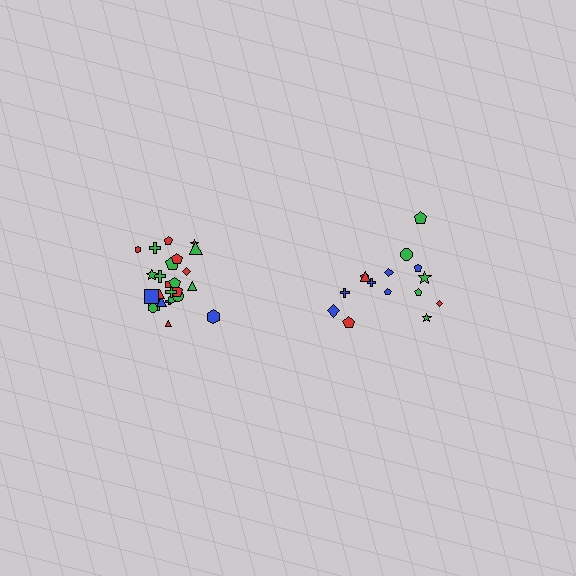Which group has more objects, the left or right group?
The left group.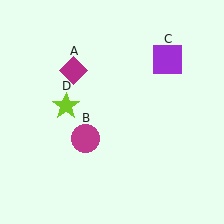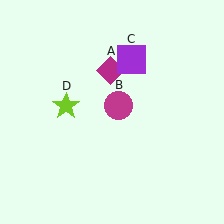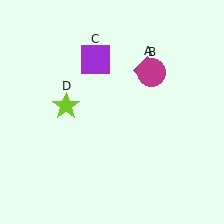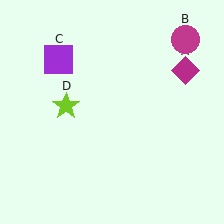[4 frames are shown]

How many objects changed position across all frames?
3 objects changed position: magenta diamond (object A), magenta circle (object B), purple square (object C).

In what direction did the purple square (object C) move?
The purple square (object C) moved left.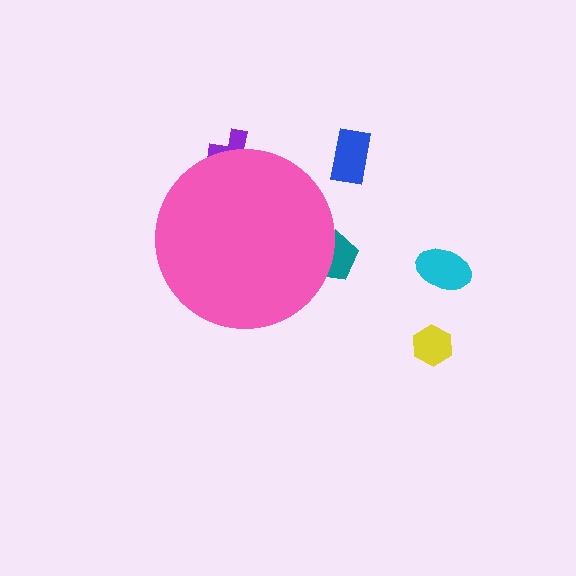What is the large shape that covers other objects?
A pink circle.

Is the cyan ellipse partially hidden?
No, the cyan ellipse is fully visible.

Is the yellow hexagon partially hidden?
No, the yellow hexagon is fully visible.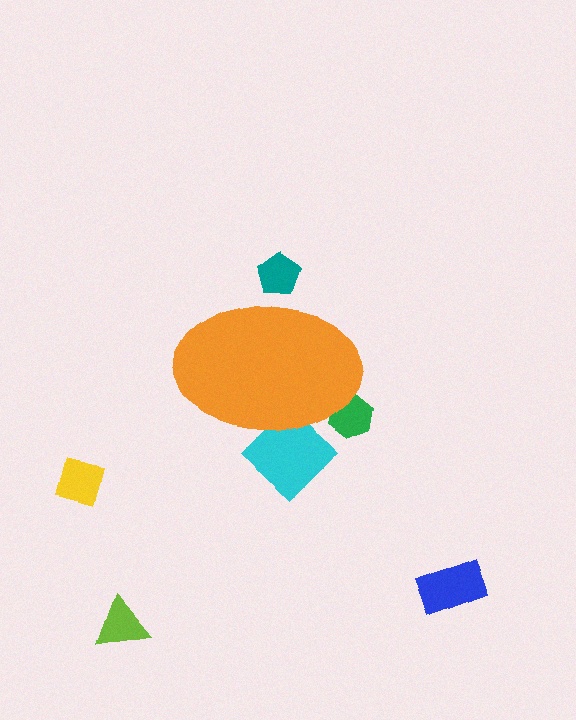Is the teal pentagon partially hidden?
Yes, the teal pentagon is partially hidden behind the orange ellipse.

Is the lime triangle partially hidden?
No, the lime triangle is fully visible.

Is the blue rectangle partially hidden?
No, the blue rectangle is fully visible.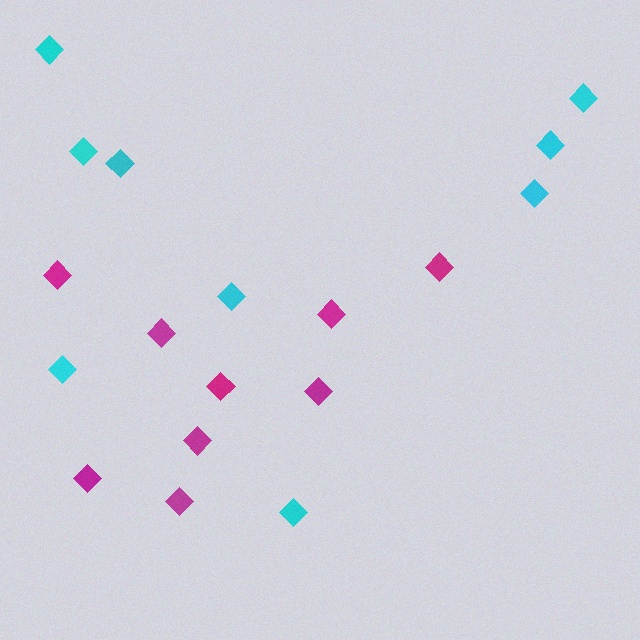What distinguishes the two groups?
There are 2 groups: one group of magenta diamonds (9) and one group of cyan diamonds (9).